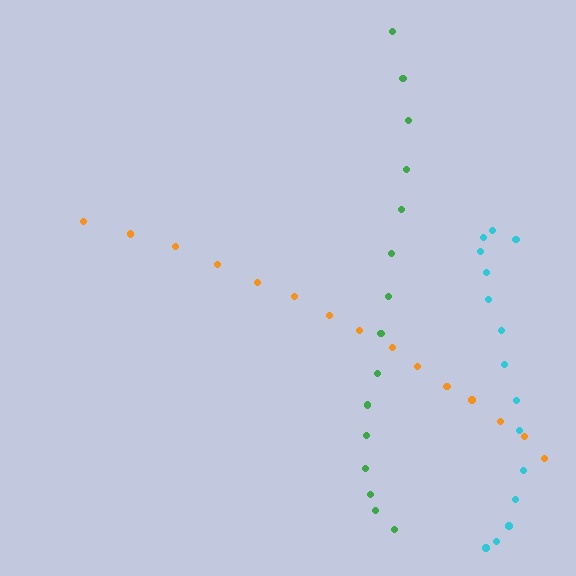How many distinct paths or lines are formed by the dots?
There are 3 distinct paths.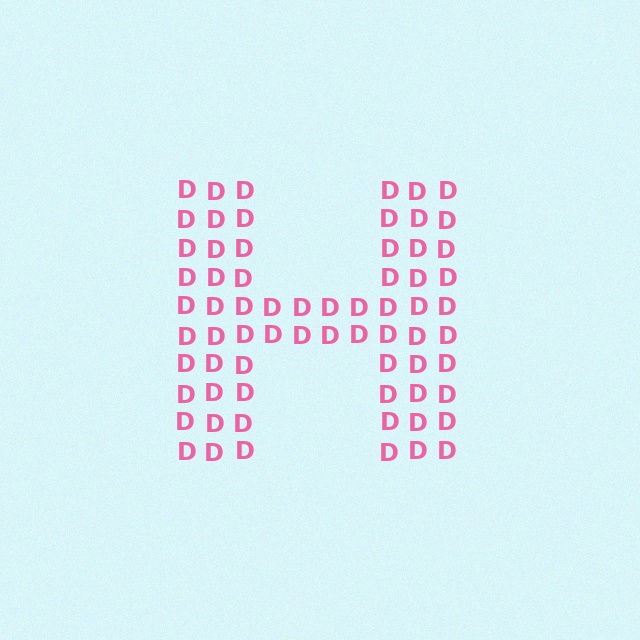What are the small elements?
The small elements are letter D's.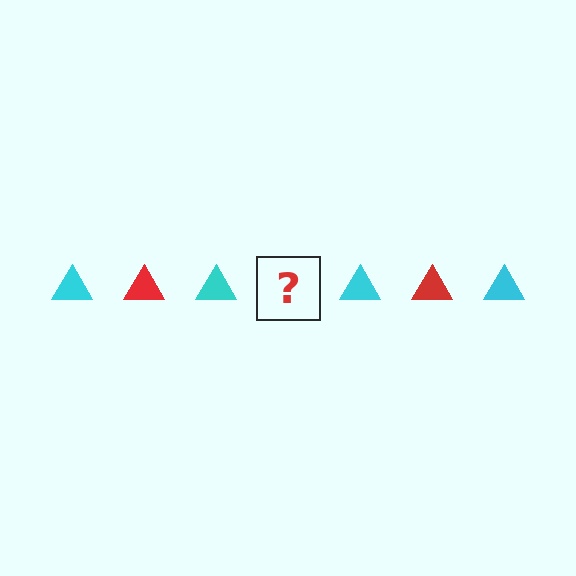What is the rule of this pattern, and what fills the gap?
The rule is that the pattern cycles through cyan, red triangles. The gap should be filled with a red triangle.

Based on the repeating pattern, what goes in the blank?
The blank should be a red triangle.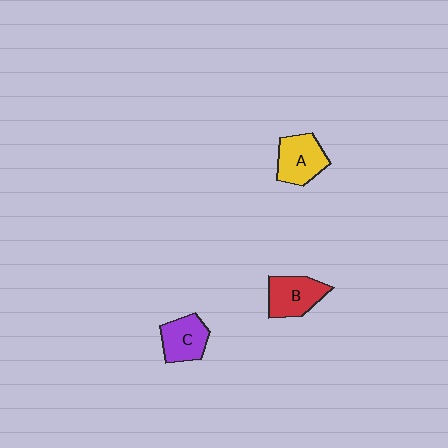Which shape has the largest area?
Shape A (yellow).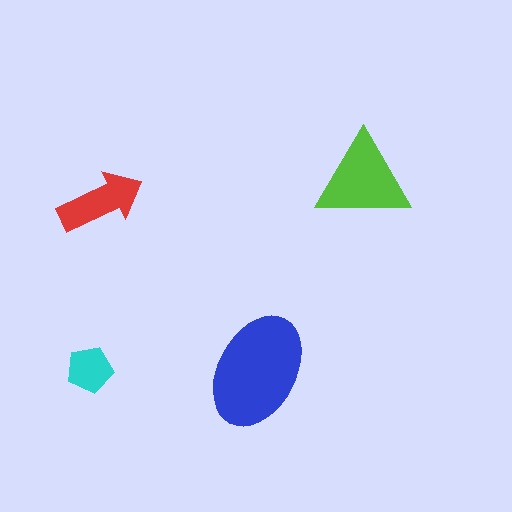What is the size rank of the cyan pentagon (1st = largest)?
4th.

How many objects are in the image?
There are 4 objects in the image.